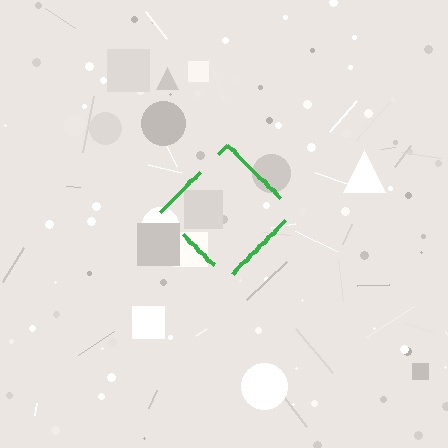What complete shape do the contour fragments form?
The contour fragments form a diamond.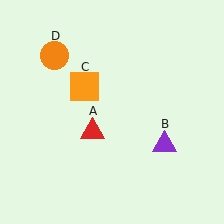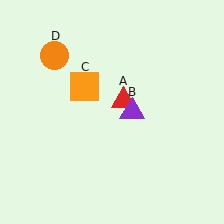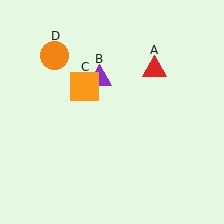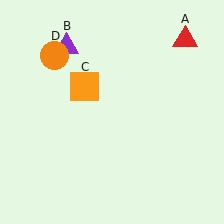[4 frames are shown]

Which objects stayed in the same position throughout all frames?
Orange square (object C) and orange circle (object D) remained stationary.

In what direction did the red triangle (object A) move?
The red triangle (object A) moved up and to the right.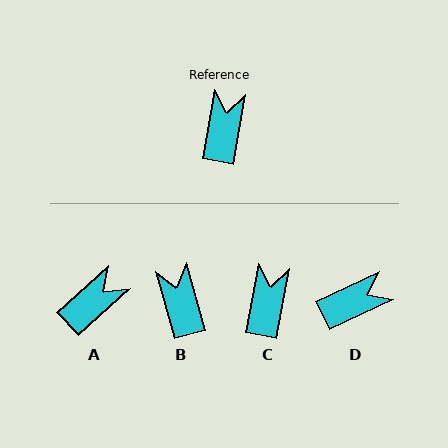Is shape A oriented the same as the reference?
No, it is off by about 37 degrees.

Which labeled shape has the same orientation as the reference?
C.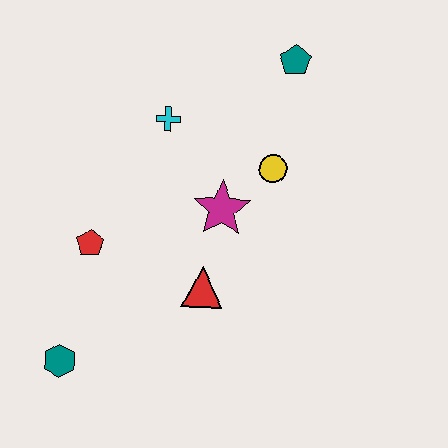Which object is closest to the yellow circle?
The magenta star is closest to the yellow circle.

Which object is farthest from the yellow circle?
The teal hexagon is farthest from the yellow circle.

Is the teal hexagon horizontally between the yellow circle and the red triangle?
No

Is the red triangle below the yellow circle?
Yes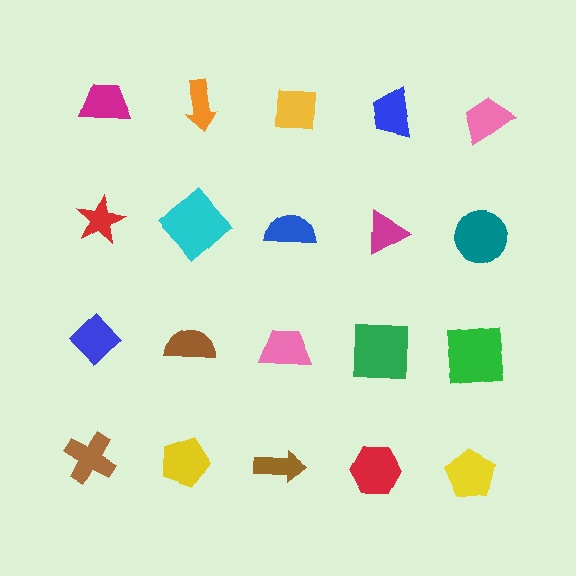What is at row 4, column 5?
A yellow pentagon.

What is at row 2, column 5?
A teal circle.